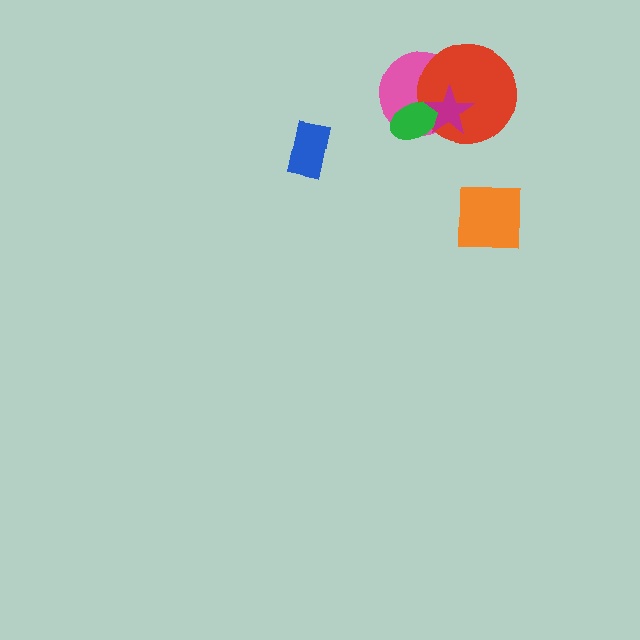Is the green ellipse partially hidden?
Yes, it is partially covered by another shape.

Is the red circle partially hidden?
Yes, it is partially covered by another shape.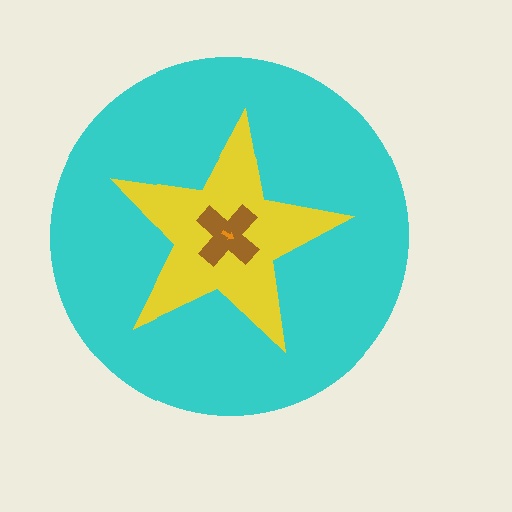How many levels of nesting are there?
4.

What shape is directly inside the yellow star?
The brown cross.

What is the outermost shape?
The cyan circle.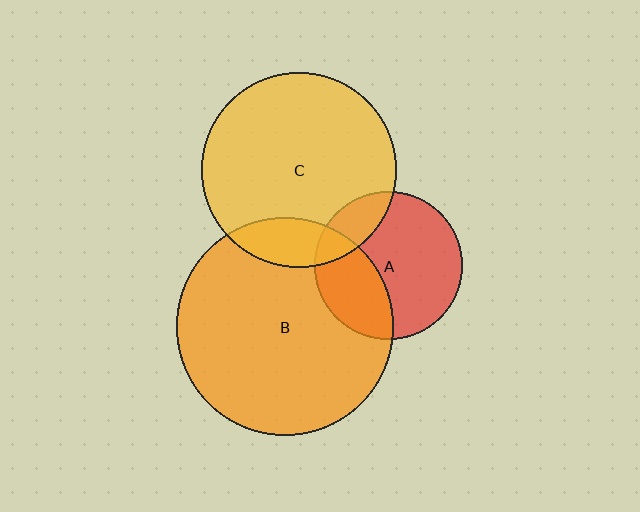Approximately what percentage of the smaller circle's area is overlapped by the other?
Approximately 15%.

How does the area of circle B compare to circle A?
Approximately 2.2 times.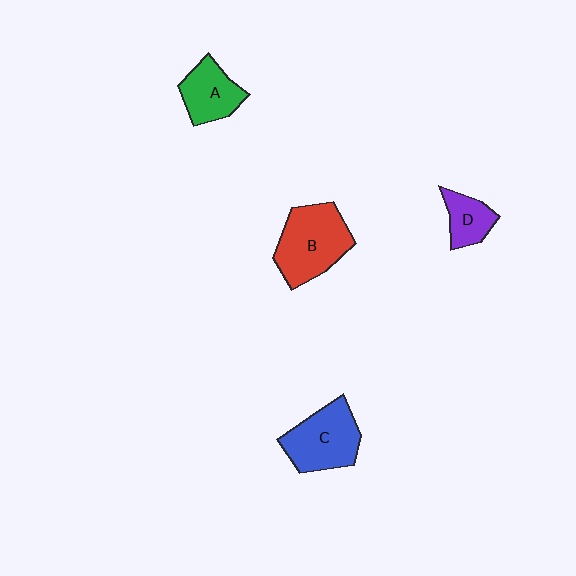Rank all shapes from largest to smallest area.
From largest to smallest: B (red), C (blue), A (green), D (purple).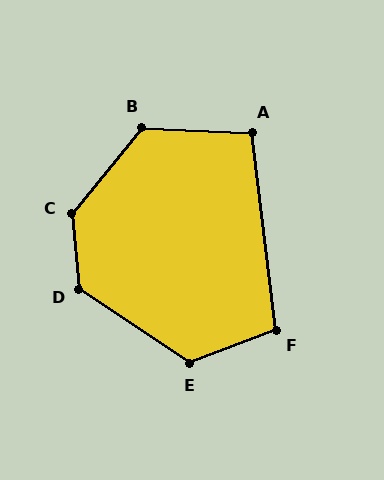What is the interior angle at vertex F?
Approximately 104 degrees (obtuse).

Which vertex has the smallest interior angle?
A, at approximately 99 degrees.